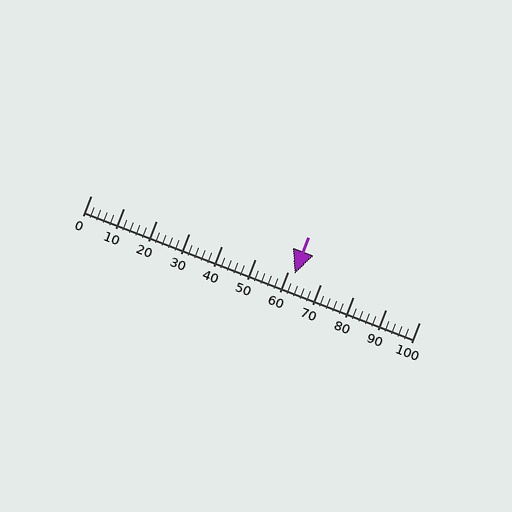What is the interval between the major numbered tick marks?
The major tick marks are spaced 10 units apart.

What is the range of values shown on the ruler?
The ruler shows values from 0 to 100.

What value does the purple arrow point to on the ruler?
The purple arrow points to approximately 62.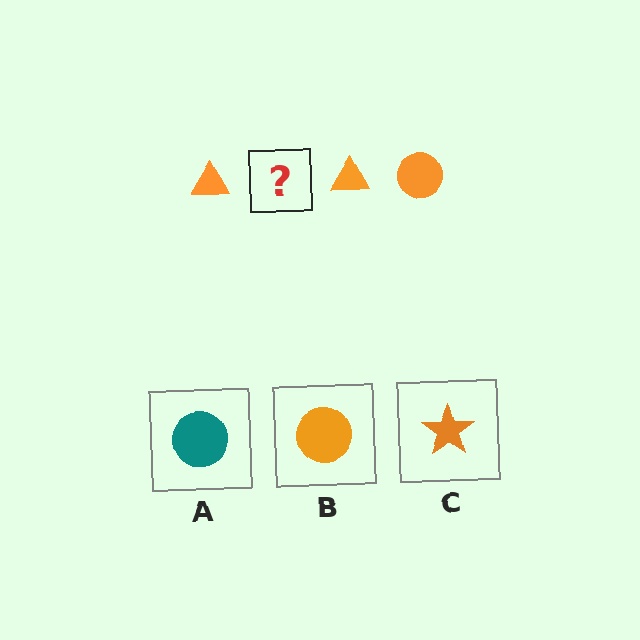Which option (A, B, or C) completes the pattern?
B.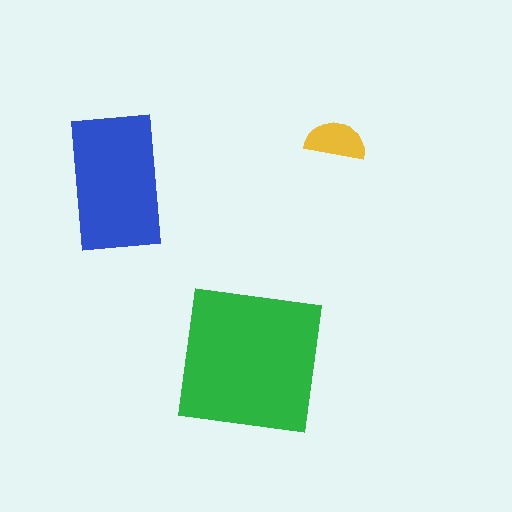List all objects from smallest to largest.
The yellow semicircle, the blue rectangle, the green square.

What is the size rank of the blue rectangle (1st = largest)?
2nd.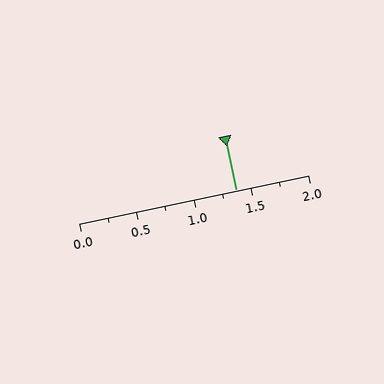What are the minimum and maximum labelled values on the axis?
The axis runs from 0.0 to 2.0.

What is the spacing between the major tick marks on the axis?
The major ticks are spaced 0.5 apart.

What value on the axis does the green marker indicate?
The marker indicates approximately 1.38.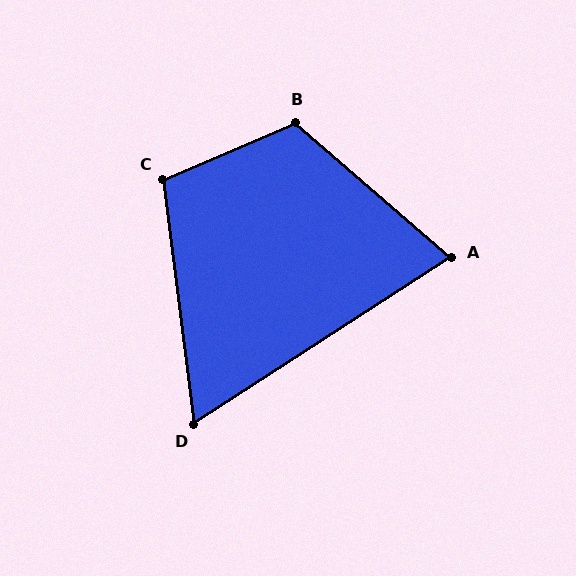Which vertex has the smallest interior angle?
D, at approximately 64 degrees.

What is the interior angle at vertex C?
Approximately 106 degrees (obtuse).